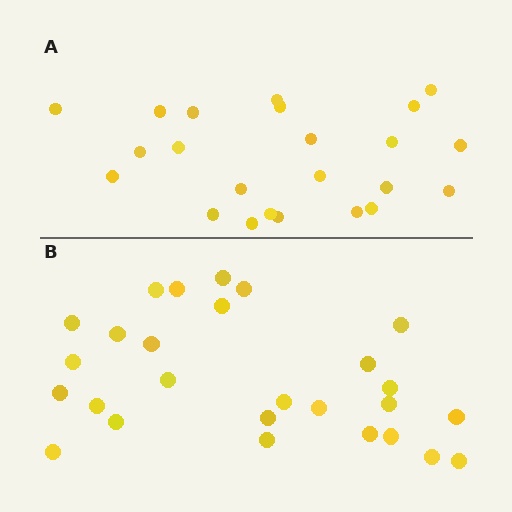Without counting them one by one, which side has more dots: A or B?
Region B (the bottom region) has more dots.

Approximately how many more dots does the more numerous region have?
Region B has about 4 more dots than region A.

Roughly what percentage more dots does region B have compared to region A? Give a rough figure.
About 15% more.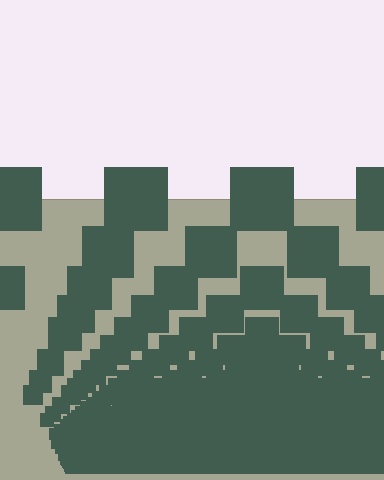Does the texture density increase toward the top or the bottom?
Density increases toward the bottom.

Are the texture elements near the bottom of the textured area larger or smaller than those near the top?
Smaller. The gradient is inverted — elements near the bottom are smaller and denser.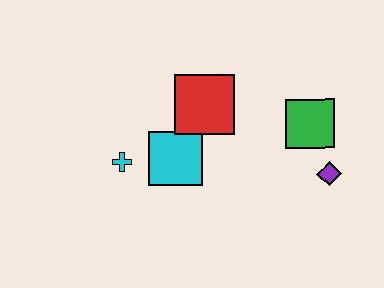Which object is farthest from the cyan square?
The purple diamond is farthest from the cyan square.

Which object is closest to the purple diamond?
The green square is closest to the purple diamond.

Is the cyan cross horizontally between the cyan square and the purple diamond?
No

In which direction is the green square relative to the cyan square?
The green square is to the right of the cyan square.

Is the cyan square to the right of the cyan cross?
Yes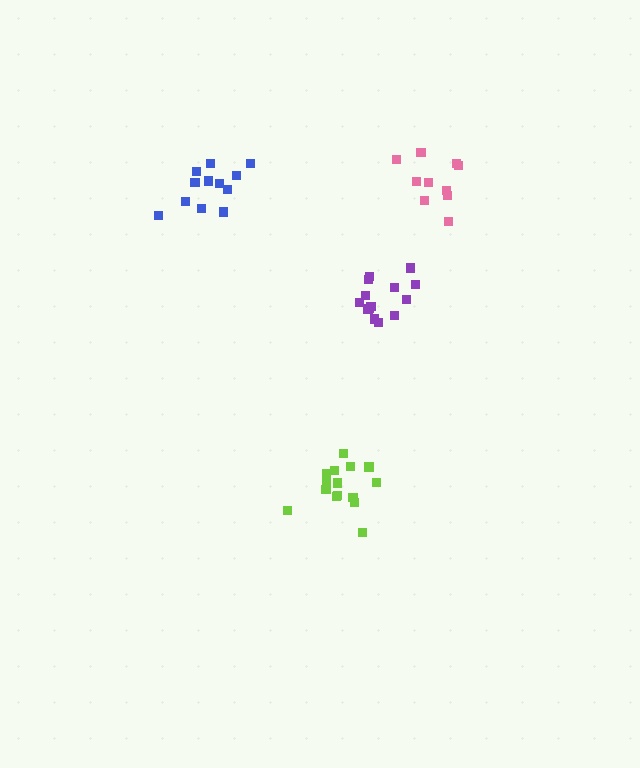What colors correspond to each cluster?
The clusters are colored: pink, purple, blue, lime.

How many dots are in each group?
Group 1: 10 dots, Group 2: 15 dots, Group 3: 12 dots, Group 4: 15 dots (52 total).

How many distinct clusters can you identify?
There are 4 distinct clusters.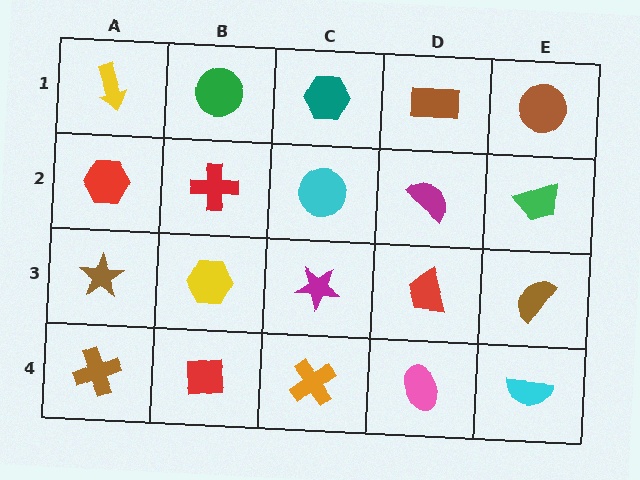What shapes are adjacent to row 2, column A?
A yellow arrow (row 1, column A), a brown star (row 3, column A), a red cross (row 2, column B).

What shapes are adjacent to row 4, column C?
A magenta star (row 3, column C), a red square (row 4, column B), a pink ellipse (row 4, column D).